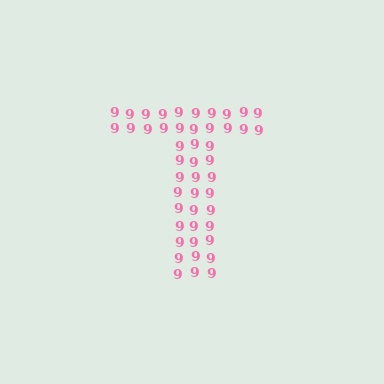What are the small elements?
The small elements are digit 9's.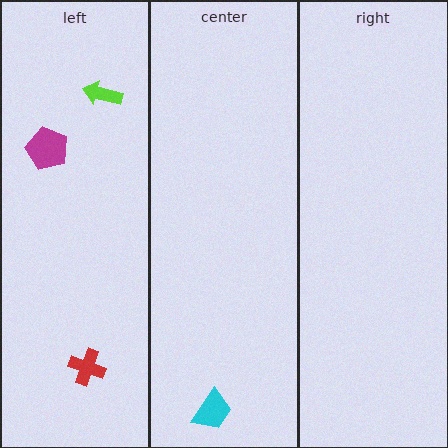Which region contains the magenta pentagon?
The left region.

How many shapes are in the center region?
1.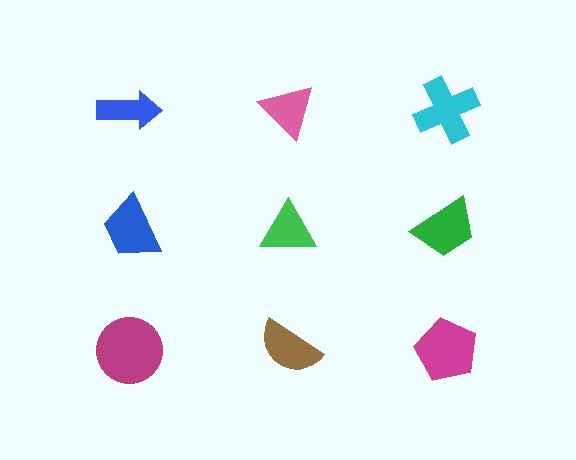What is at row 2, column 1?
A blue trapezoid.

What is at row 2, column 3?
A green trapezoid.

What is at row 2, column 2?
A green triangle.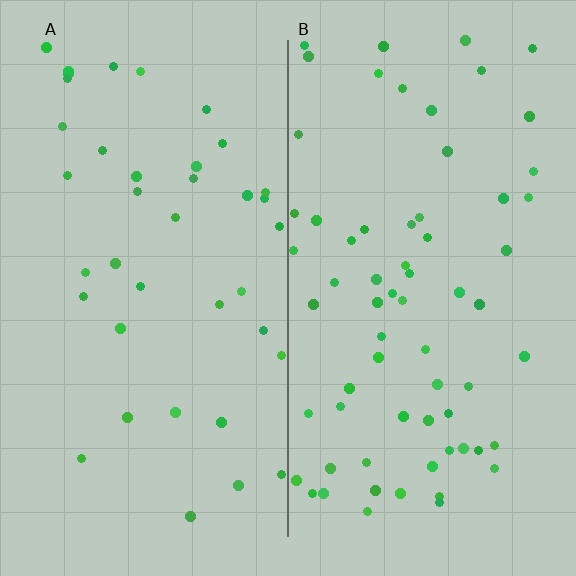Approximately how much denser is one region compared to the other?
Approximately 1.7× — region B over region A.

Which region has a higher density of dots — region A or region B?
B (the right).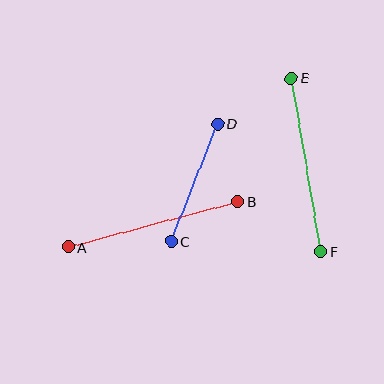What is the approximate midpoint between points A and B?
The midpoint is at approximately (153, 224) pixels.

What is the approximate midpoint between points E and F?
The midpoint is at approximately (306, 165) pixels.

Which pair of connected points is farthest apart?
Points E and F are farthest apart.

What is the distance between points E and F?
The distance is approximately 176 pixels.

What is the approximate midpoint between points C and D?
The midpoint is at approximately (194, 183) pixels.